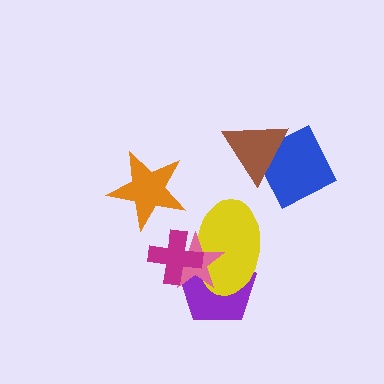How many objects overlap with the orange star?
0 objects overlap with the orange star.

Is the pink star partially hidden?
Yes, it is partially covered by another shape.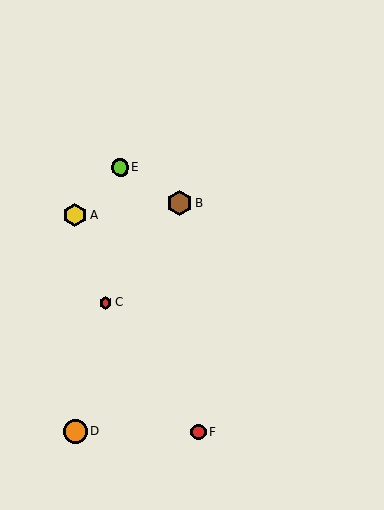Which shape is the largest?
The brown hexagon (labeled B) is the largest.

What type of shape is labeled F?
Shape F is a red circle.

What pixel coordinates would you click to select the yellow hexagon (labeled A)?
Click at (75, 215) to select the yellow hexagon A.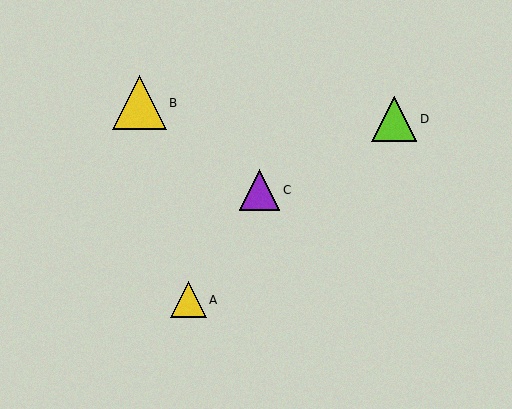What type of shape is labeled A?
Shape A is a yellow triangle.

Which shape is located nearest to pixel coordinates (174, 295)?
The yellow triangle (labeled A) at (189, 300) is nearest to that location.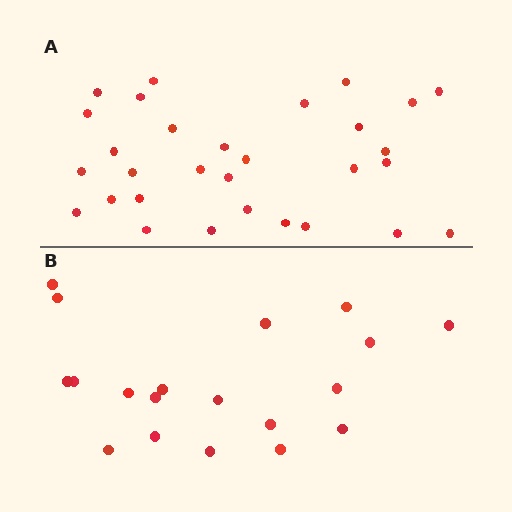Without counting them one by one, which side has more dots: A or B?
Region A (the top region) has more dots.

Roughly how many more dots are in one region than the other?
Region A has roughly 12 or so more dots than region B.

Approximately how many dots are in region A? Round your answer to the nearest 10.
About 30 dots.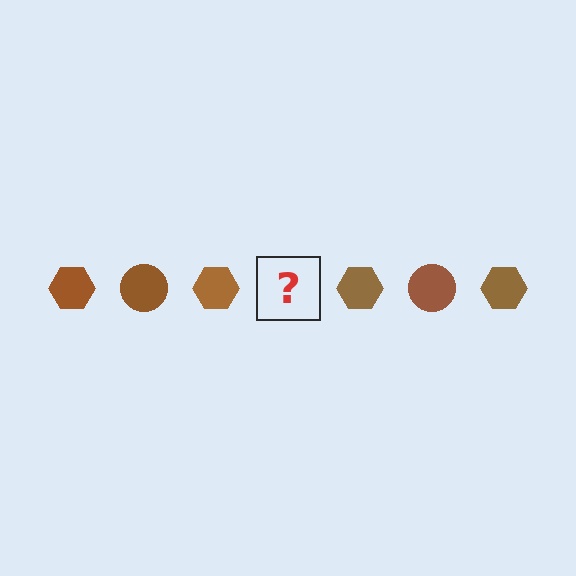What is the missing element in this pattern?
The missing element is a brown circle.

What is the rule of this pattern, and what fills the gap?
The rule is that the pattern cycles through hexagon, circle shapes in brown. The gap should be filled with a brown circle.